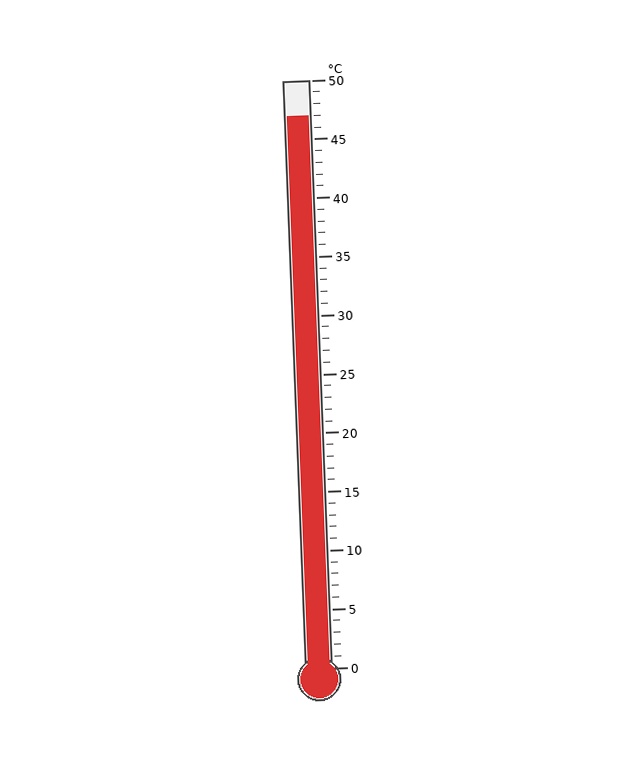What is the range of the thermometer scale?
The thermometer scale ranges from 0°C to 50°C.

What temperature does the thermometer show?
The thermometer shows approximately 47°C.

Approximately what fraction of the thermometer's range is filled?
The thermometer is filled to approximately 95% of its range.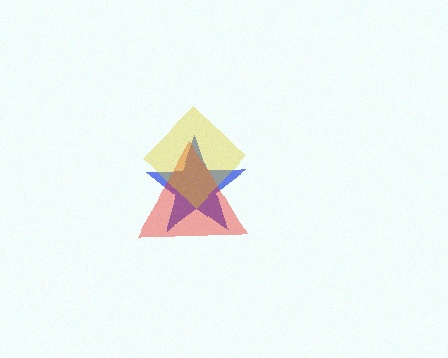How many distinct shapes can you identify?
There are 3 distinct shapes: a blue star, a red triangle, a yellow diamond.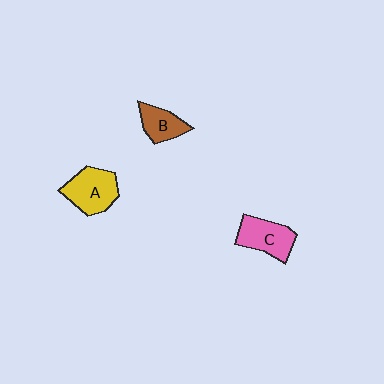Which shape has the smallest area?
Shape B (brown).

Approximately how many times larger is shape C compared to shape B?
Approximately 1.4 times.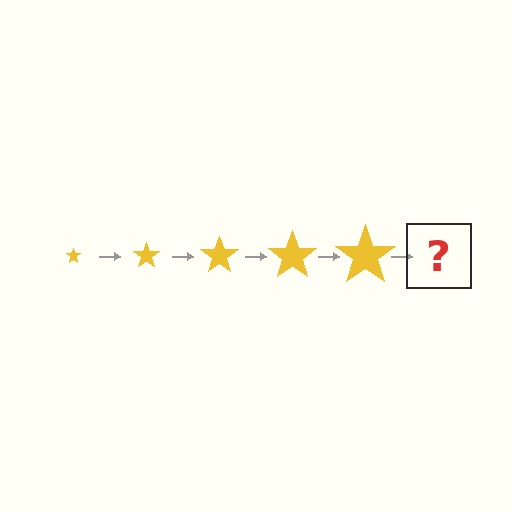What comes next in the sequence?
The next element should be a yellow star, larger than the previous one.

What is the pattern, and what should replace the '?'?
The pattern is that the star gets progressively larger each step. The '?' should be a yellow star, larger than the previous one.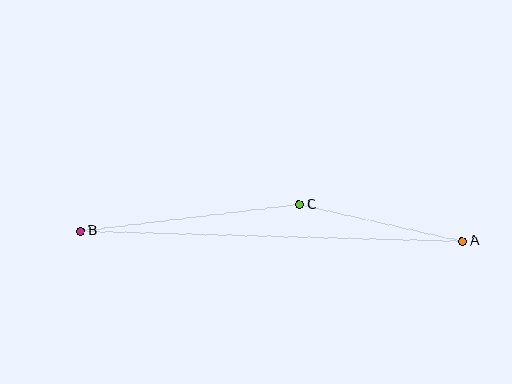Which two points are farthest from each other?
Points A and B are farthest from each other.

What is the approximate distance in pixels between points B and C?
The distance between B and C is approximately 221 pixels.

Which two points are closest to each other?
Points A and C are closest to each other.